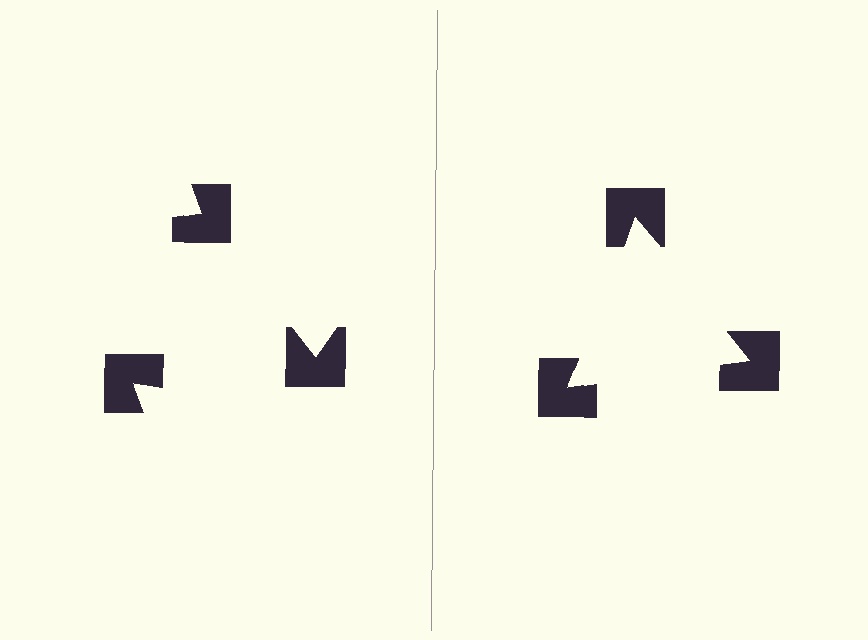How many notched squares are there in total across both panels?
6 — 3 on each side.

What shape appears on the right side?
An illusory triangle.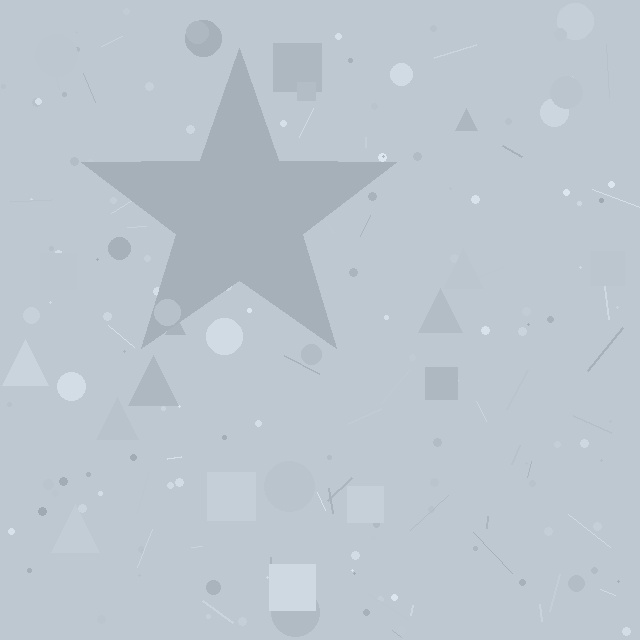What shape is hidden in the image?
A star is hidden in the image.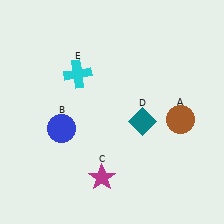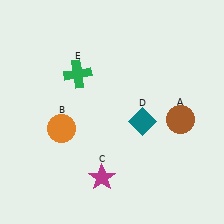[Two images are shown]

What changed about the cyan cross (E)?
In Image 1, E is cyan. In Image 2, it changed to green.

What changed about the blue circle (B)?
In Image 1, B is blue. In Image 2, it changed to orange.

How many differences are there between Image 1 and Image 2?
There are 2 differences between the two images.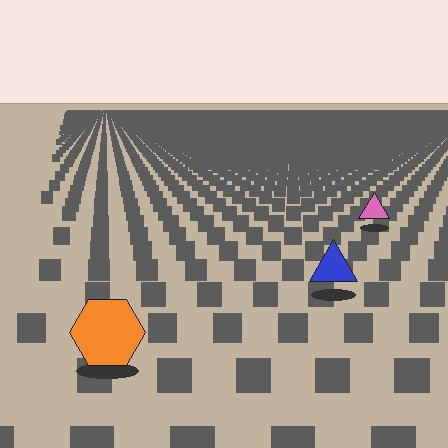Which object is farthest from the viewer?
The pink triangle is farthest from the viewer. It appears smaller and the ground texture around it is denser.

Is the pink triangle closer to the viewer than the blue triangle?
No. The blue triangle is closer — you can tell from the texture gradient: the ground texture is coarser near it.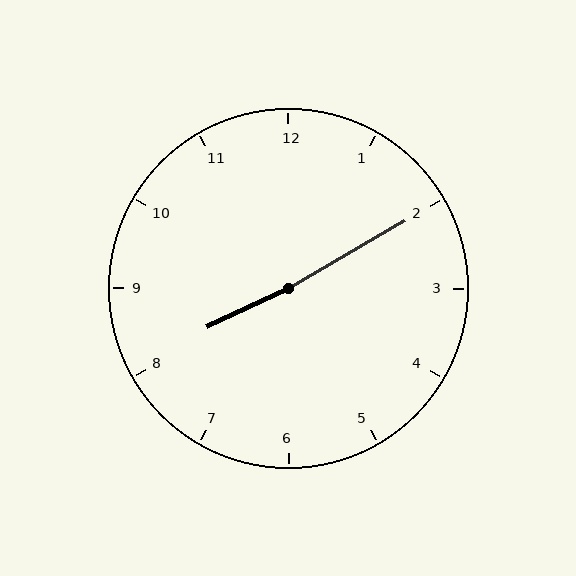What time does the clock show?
8:10.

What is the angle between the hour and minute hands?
Approximately 175 degrees.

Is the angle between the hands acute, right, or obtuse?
It is obtuse.